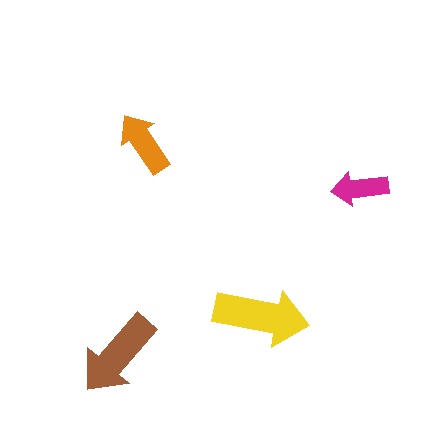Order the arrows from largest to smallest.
the yellow one, the brown one, the orange one, the magenta one.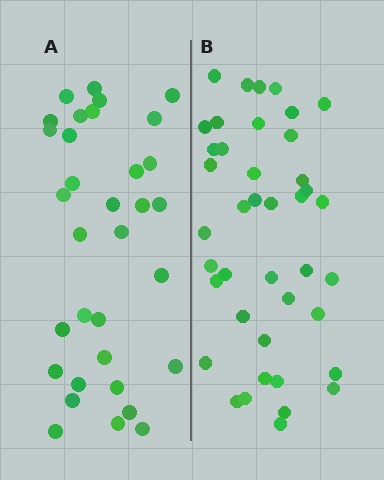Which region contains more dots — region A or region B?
Region B (the right region) has more dots.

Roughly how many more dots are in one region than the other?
Region B has roughly 8 or so more dots than region A.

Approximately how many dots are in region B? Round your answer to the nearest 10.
About 40 dots. (The exact count is 41, which rounds to 40.)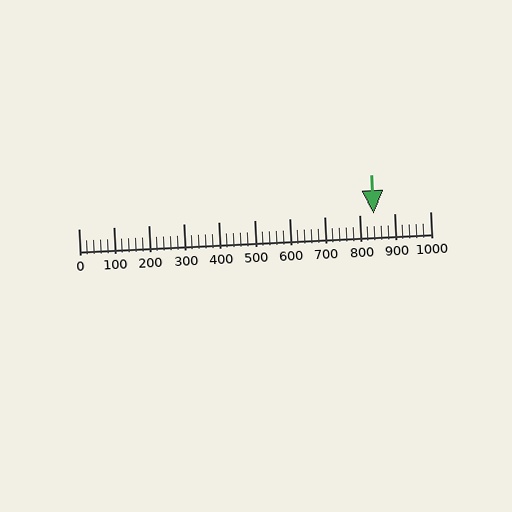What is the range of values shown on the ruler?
The ruler shows values from 0 to 1000.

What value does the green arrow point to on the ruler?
The green arrow points to approximately 840.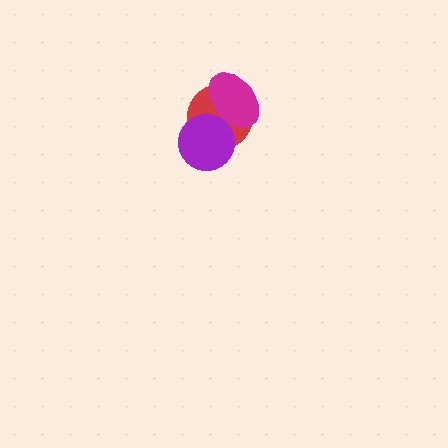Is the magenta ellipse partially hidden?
No, no other shape covers it.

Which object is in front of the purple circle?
The magenta ellipse is in front of the purple circle.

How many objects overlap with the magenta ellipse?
2 objects overlap with the magenta ellipse.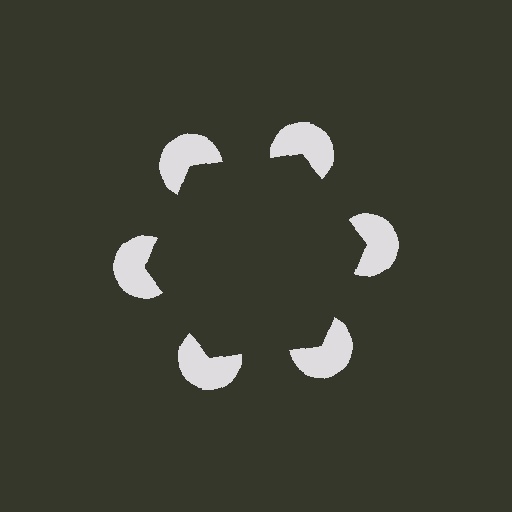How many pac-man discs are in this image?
There are 6 — one at each vertex of the illusory hexagon.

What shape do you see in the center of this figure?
An illusory hexagon — its edges are inferred from the aligned wedge cuts in the pac-man discs, not physically drawn.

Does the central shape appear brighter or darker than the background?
It typically appears slightly darker than the background, even though no actual brightness change is drawn.